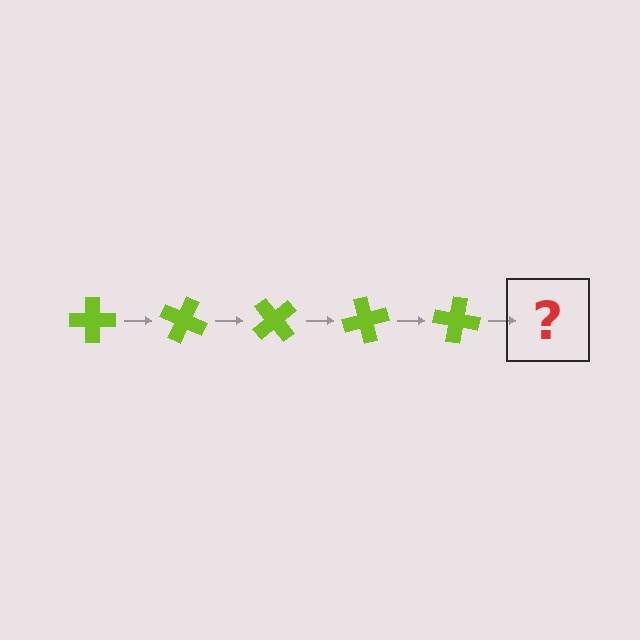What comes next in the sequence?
The next element should be a lime cross rotated 125 degrees.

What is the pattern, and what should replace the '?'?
The pattern is that the cross rotates 25 degrees each step. The '?' should be a lime cross rotated 125 degrees.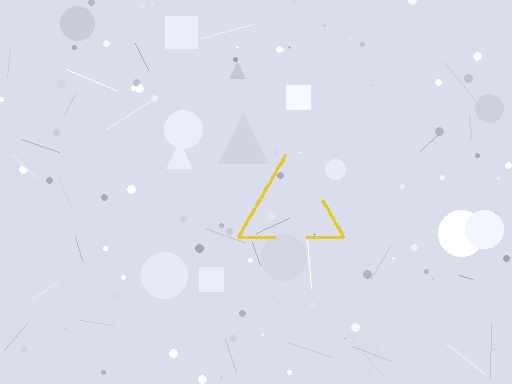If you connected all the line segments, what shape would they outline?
They would outline a triangle.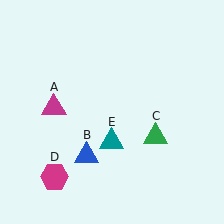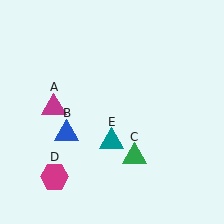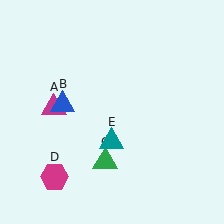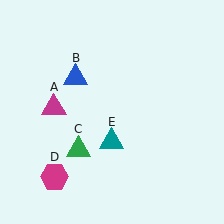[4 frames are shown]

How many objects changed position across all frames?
2 objects changed position: blue triangle (object B), green triangle (object C).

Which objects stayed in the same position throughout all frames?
Magenta triangle (object A) and magenta hexagon (object D) and teal triangle (object E) remained stationary.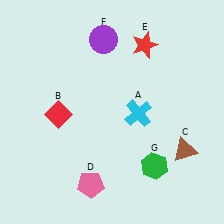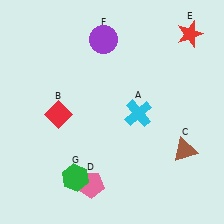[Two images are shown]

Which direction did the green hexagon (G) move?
The green hexagon (G) moved left.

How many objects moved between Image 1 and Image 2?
2 objects moved between the two images.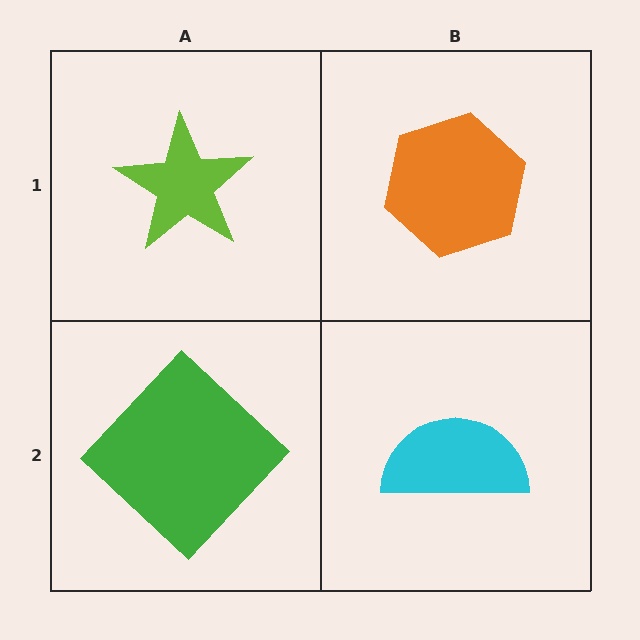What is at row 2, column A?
A green diamond.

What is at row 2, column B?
A cyan semicircle.